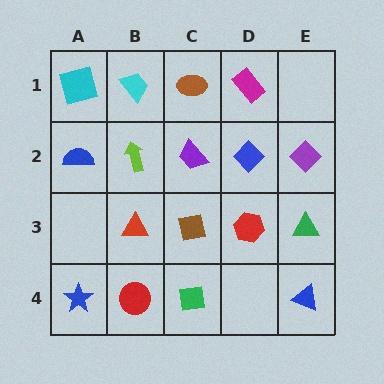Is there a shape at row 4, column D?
No, that cell is empty.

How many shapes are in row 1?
4 shapes.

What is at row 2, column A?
A blue semicircle.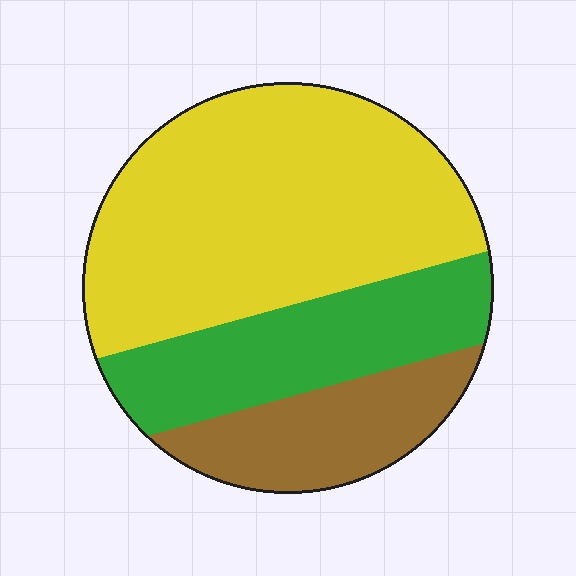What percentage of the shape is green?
Green takes up about one quarter (1/4) of the shape.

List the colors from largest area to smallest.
From largest to smallest: yellow, green, brown.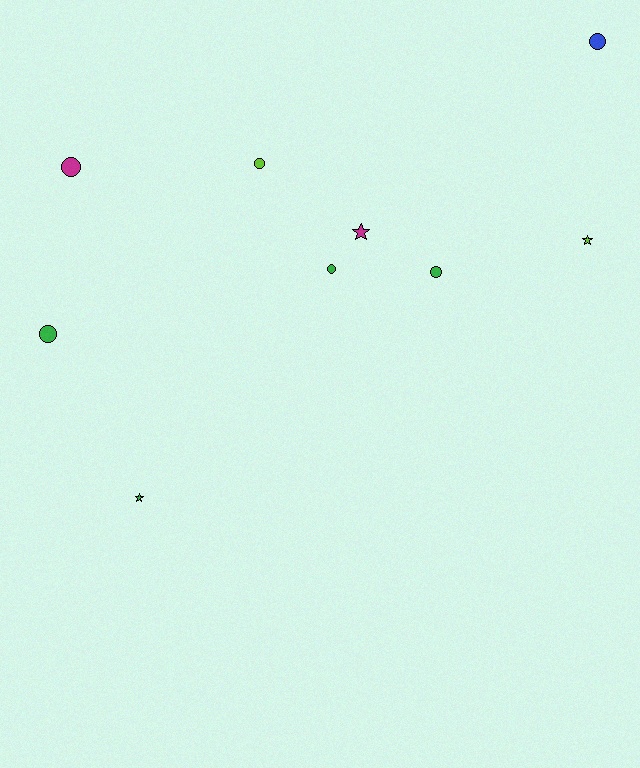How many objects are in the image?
There are 9 objects.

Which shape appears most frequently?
Circle, with 6 objects.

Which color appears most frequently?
Green, with 4 objects.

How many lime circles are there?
There is 1 lime circle.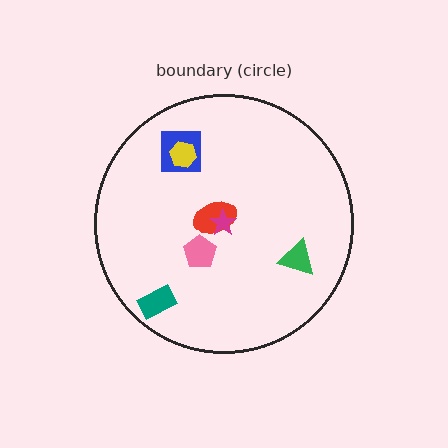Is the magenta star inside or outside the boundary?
Inside.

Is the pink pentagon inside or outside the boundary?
Inside.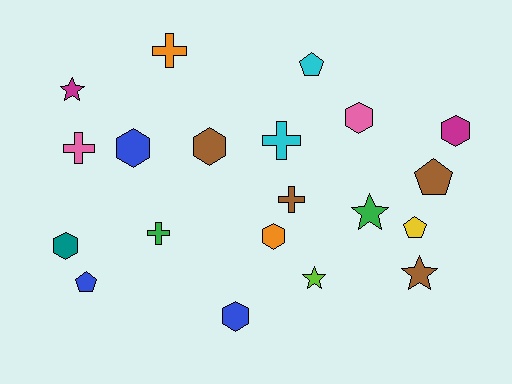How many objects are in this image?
There are 20 objects.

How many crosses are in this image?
There are 5 crosses.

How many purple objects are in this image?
There are no purple objects.